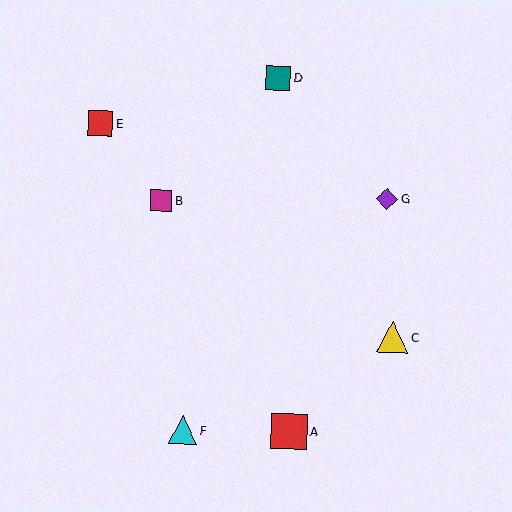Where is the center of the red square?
The center of the red square is at (289, 431).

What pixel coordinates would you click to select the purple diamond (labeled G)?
Click at (387, 199) to select the purple diamond G.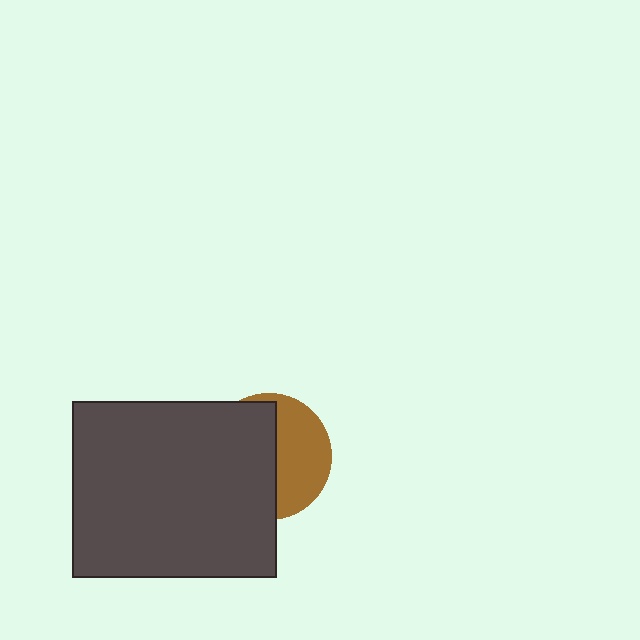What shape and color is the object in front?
The object in front is a dark gray rectangle.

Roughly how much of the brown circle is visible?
A small part of it is visible (roughly 43%).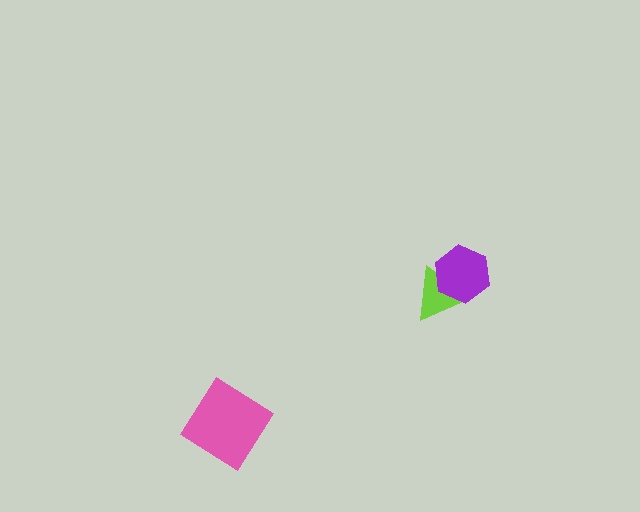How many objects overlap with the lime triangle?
1 object overlaps with the lime triangle.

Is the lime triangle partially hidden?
Yes, it is partially covered by another shape.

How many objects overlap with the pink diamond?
0 objects overlap with the pink diamond.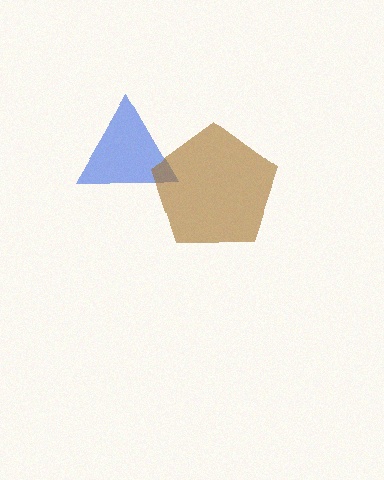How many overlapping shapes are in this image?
There are 2 overlapping shapes in the image.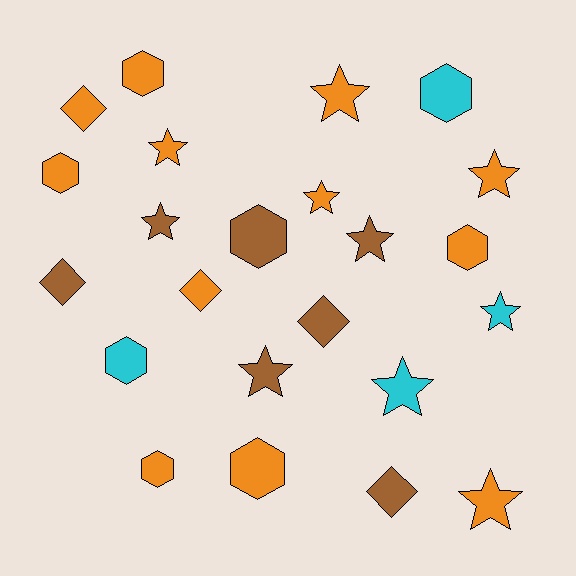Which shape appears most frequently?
Star, with 10 objects.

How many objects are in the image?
There are 23 objects.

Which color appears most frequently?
Orange, with 12 objects.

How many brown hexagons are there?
There is 1 brown hexagon.